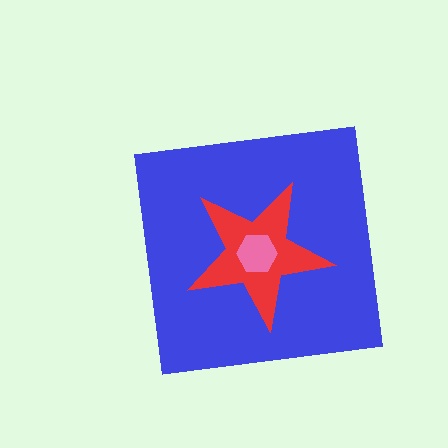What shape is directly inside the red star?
The pink hexagon.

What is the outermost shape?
The blue square.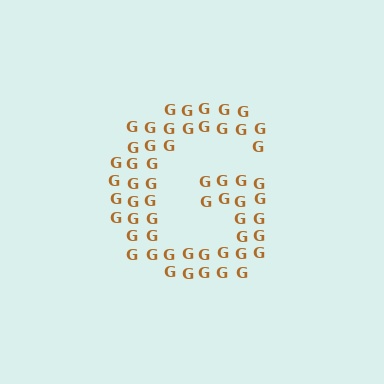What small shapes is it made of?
It is made of small letter G's.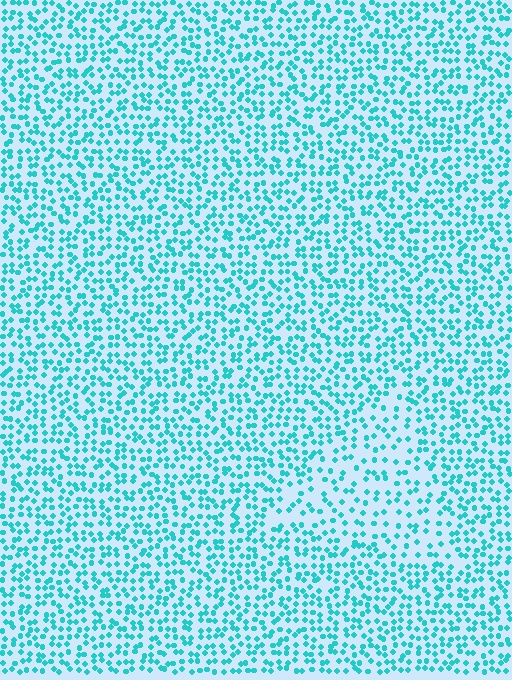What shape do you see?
I see a triangle.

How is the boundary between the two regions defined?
The boundary is defined by a change in element density (approximately 1.7x ratio). All elements are the same color, size, and shape.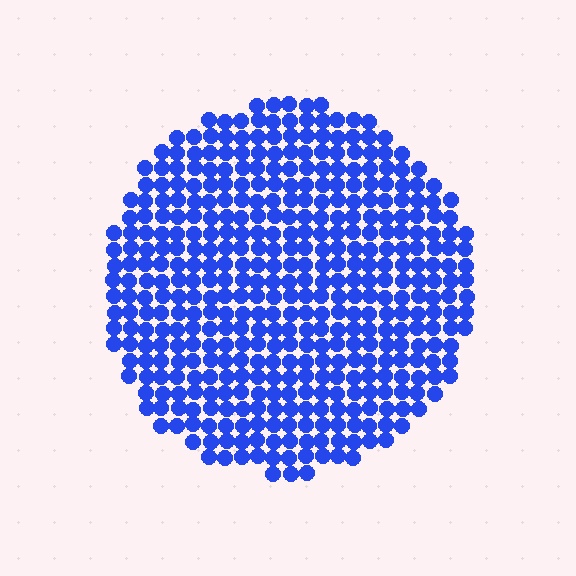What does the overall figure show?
The overall figure shows a circle.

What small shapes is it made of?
It is made of small circles.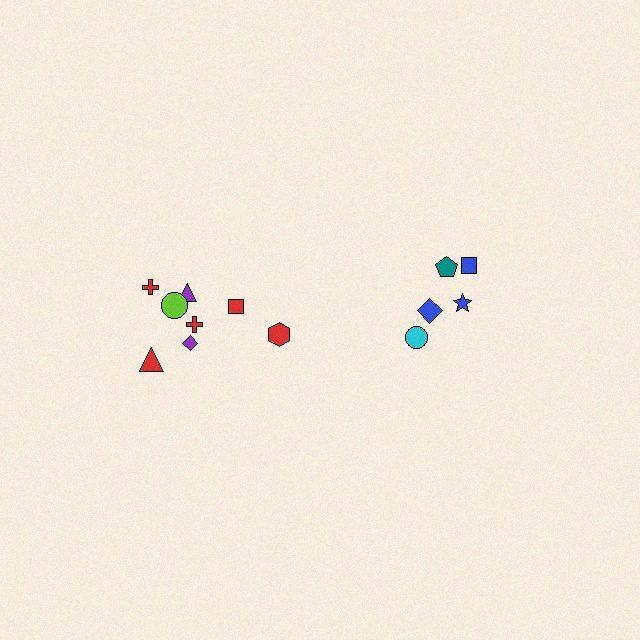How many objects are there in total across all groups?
There are 13 objects.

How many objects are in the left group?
There are 8 objects.